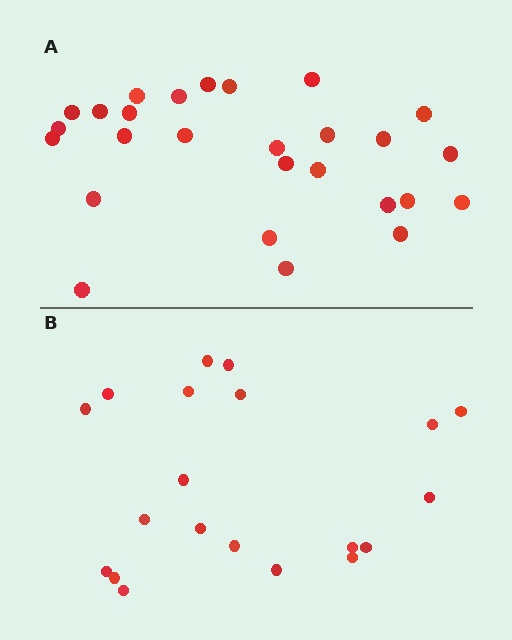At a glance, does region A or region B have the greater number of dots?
Region A (the top region) has more dots.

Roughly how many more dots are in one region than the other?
Region A has roughly 8 or so more dots than region B.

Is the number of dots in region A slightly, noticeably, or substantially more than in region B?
Region A has noticeably more, but not dramatically so. The ratio is roughly 1.4 to 1.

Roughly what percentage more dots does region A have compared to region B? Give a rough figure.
About 35% more.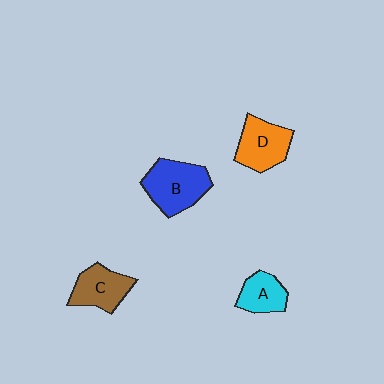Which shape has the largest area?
Shape B (blue).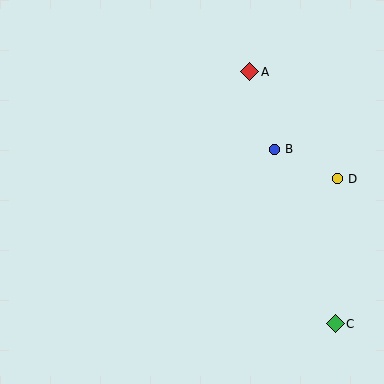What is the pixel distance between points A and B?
The distance between A and B is 81 pixels.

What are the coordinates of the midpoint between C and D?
The midpoint between C and D is at (336, 251).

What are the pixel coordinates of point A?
Point A is at (250, 72).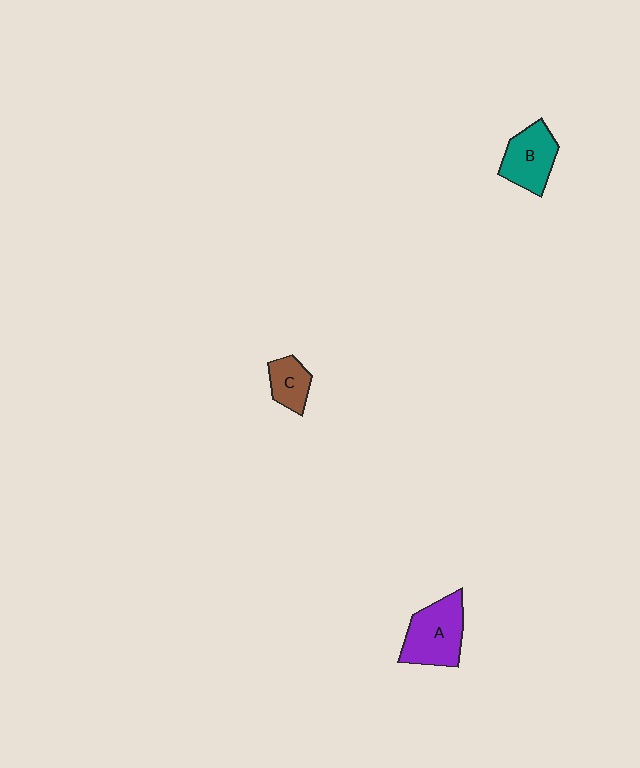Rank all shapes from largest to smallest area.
From largest to smallest: A (purple), B (teal), C (brown).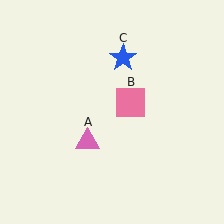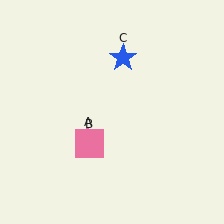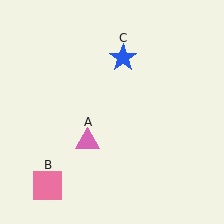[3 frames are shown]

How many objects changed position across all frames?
1 object changed position: pink square (object B).